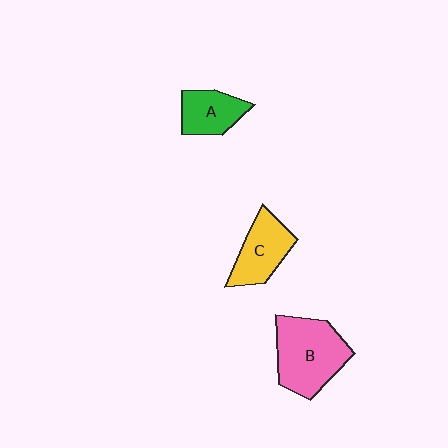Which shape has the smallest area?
Shape A (green).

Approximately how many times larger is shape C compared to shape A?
Approximately 1.2 times.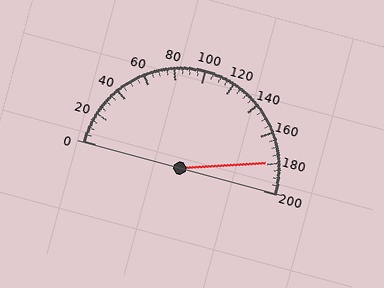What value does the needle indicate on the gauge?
The needle indicates approximately 180.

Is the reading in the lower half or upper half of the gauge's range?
The reading is in the upper half of the range (0 to 200).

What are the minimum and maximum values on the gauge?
The gauge ranges from 0 to 200.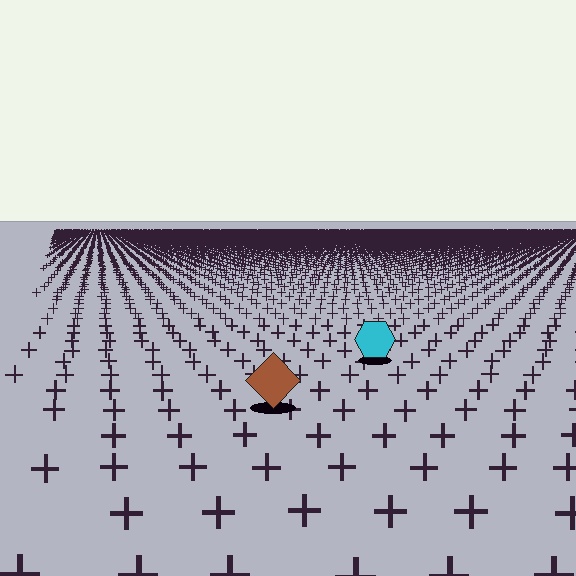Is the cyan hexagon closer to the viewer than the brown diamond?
No. The brown diamond is closer — you can tell from the texture gradient: the ground texture is coarser near it.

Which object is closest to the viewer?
The brown diamond is closest. The texture marks near it are larger and more spread out.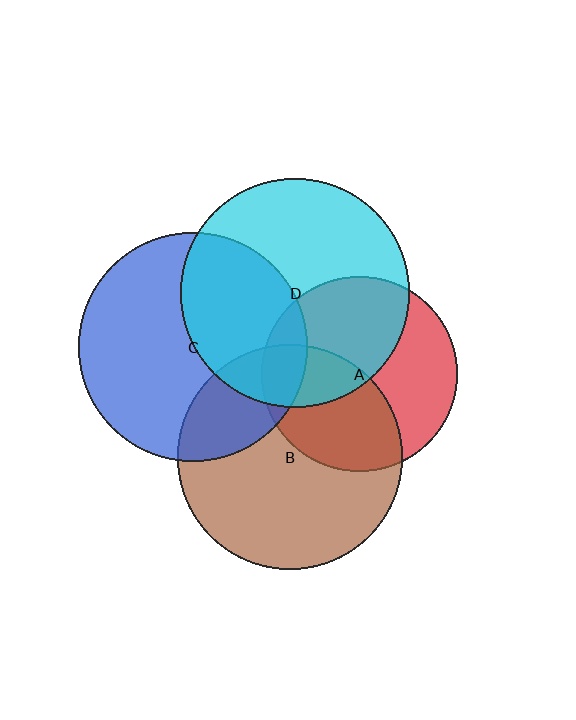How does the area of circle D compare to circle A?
Approximately 1.4 times.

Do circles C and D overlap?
Yes.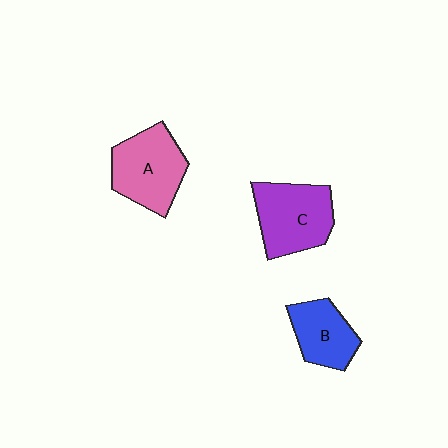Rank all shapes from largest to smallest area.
From largest to smallest: C (purple), A (pink), B (blue).